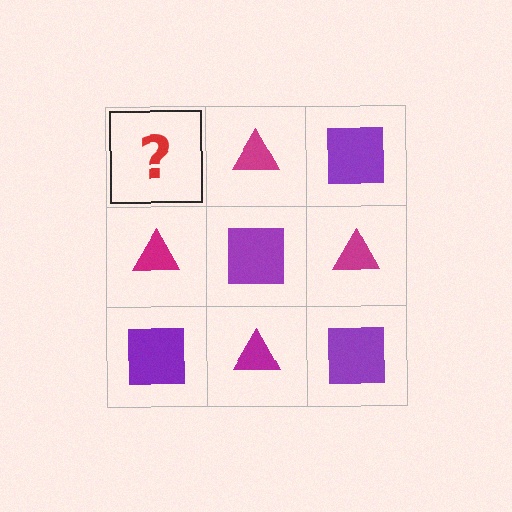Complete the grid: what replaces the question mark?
The question mark should be replaced with a purple square.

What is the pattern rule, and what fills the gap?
The rule is that it alternates purple square and magenta triangle in a checkerboard pattern. The gap should be filled with a purple square.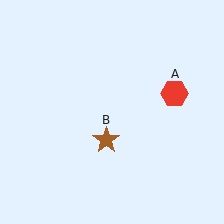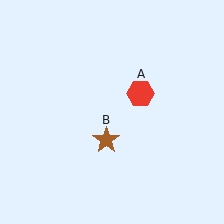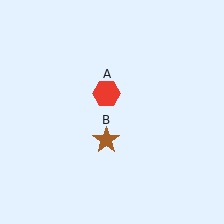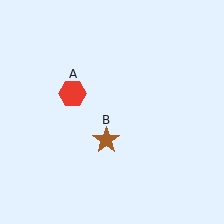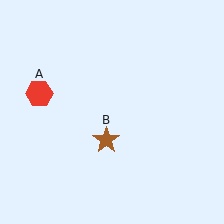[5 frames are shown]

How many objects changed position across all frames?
1 object changed position: red hexagon (object A).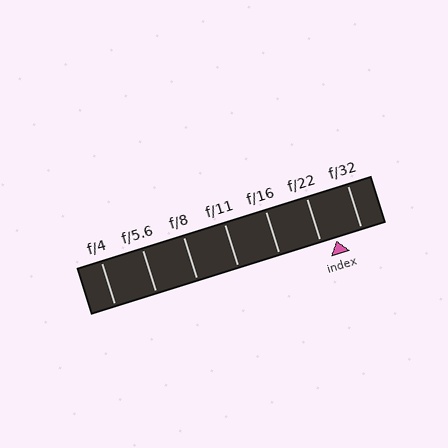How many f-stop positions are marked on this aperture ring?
There are 7 f-stop positions marked.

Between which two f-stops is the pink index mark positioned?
The index mark is between f/22 and f/32.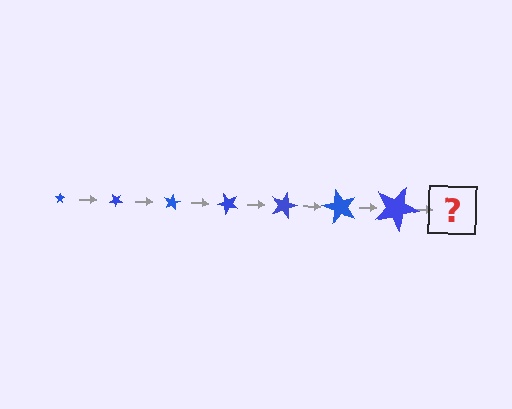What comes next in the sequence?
The next element should be a star, larger than the previous one and rotated 280 degrees from the start.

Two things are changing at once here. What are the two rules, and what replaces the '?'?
The two rules are that the star grows larger each step and it rotates 40 degrees each step. The '?' should be a star, larger than the previous one and rotated 280 degrees from the start.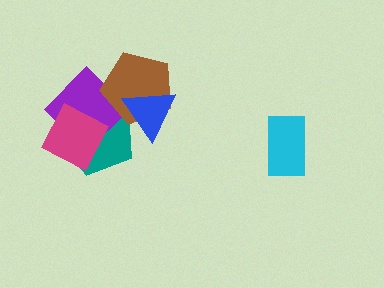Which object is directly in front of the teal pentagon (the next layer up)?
The purple diamond is directly in front of the teal pentagon.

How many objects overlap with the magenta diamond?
2 objects overlap with the magenta diamond.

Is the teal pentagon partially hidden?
Yes, it is partially covered by another shape.